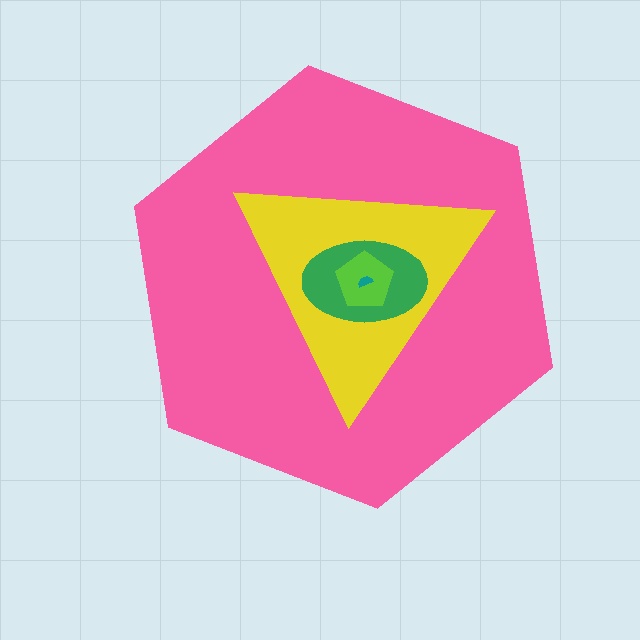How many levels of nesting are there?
5.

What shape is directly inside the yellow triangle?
The green ellipse.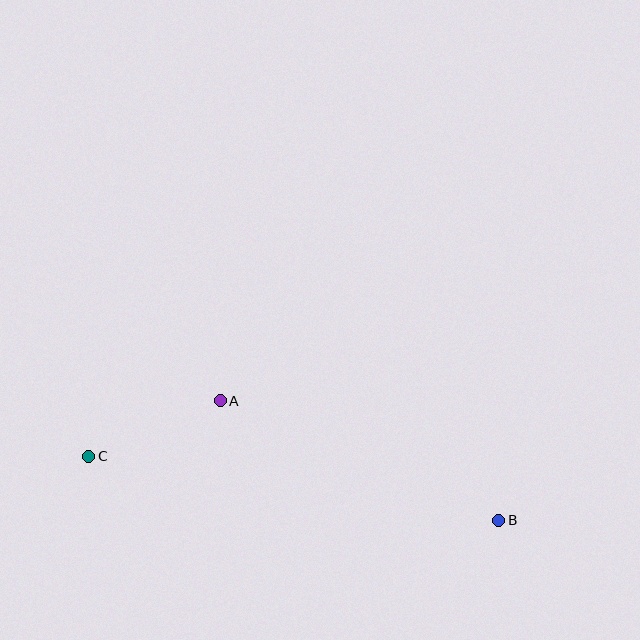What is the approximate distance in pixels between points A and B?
The distance between A and B is approximately 303 pixels.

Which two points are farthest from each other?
Points B and C are farthest from each other.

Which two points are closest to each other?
Points A and C are closest to each other.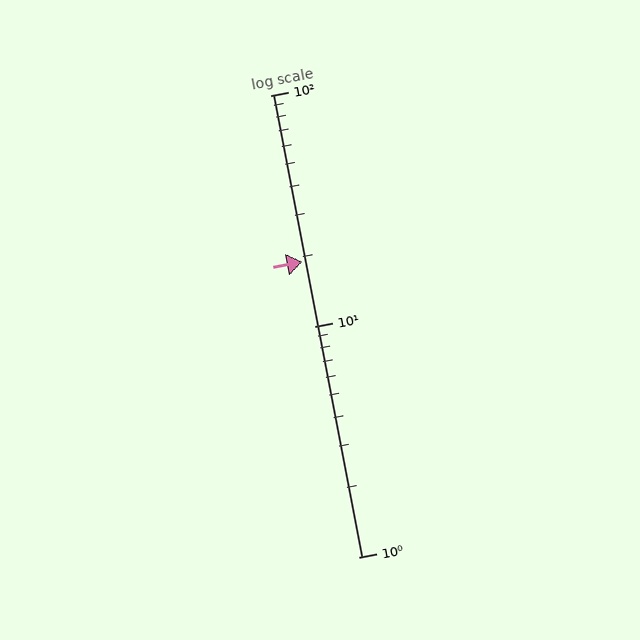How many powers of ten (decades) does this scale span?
The scale spans 2 decades, from 1 to 100.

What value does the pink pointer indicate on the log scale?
The pointer indicates approximately 19.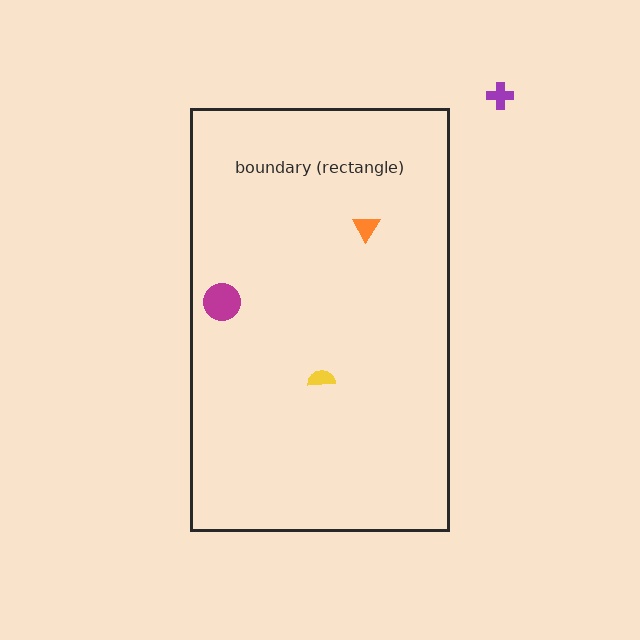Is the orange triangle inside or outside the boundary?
Inside.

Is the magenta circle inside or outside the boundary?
Inside.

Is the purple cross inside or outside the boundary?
Outside.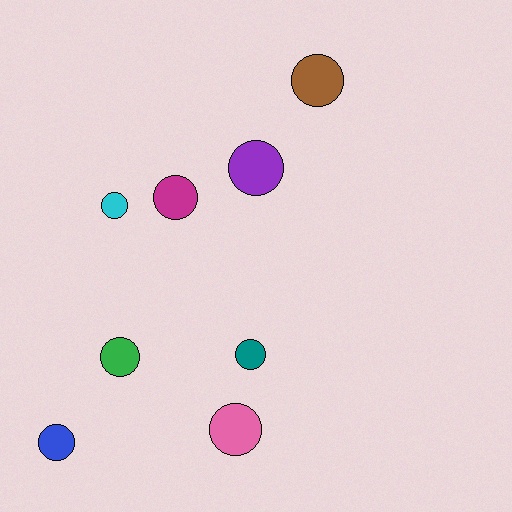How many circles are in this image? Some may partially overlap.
There are 8 circles.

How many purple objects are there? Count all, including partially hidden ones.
There is 1 purple object.